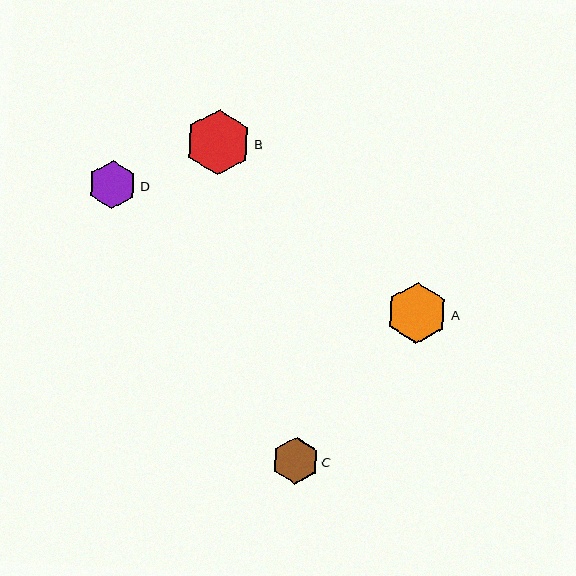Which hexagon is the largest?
Hexagon B is the largest with a size of approximately 65 pixels.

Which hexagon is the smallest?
Hexagon C is the smallest with a size of approximately 46 pixels.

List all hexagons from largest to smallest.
From largest to smallest: B, A, D, C.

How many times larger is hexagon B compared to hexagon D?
Hexagon B is approximately 1.4 times the size of hexagon D.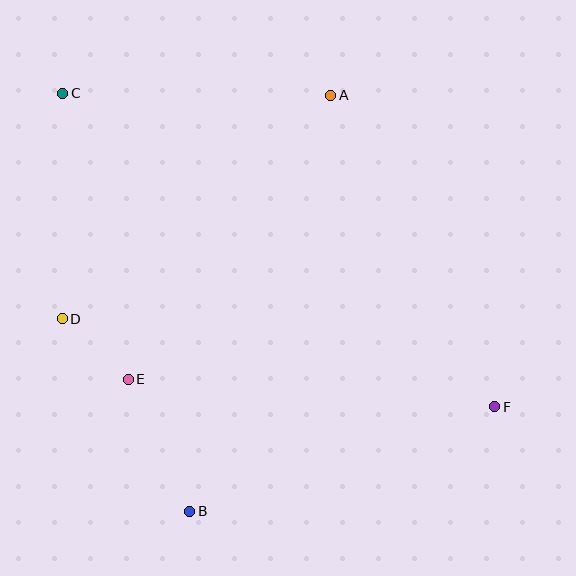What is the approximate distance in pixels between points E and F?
The distance between E and F is approximately 367 pixels.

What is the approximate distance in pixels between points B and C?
The distance between B and C is approximately 437 pixels.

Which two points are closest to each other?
Points D and E are closest to each other.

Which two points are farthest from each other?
Points C and F are farthest from each other.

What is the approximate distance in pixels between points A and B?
The distance between A and B is approximately 439 pixels.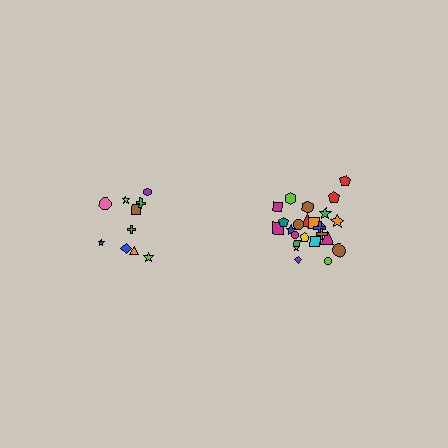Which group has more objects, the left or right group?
The right group.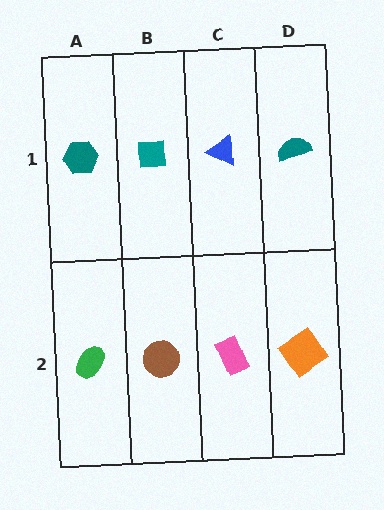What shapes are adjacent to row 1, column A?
A green ellipse (row 2, column A), a teal square (row 1, column B).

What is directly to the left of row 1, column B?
A teal hexagon.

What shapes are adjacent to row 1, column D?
An orange diamond (row 2, column D), a blue triangle (row 1, column C).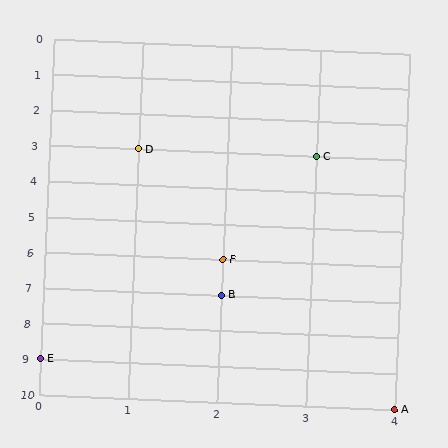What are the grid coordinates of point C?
Point C is at grid coordinates (3, 3).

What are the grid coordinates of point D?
Point D is at grid coordinates (1, 3).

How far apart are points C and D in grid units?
Points C and D are 2 columns apart.